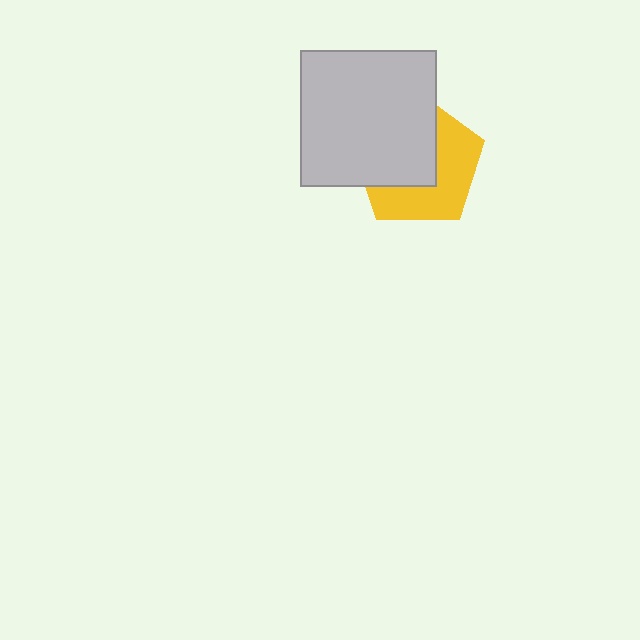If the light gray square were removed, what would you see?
You would see the complete yellow pentagon.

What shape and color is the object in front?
The object in front is a light gray square.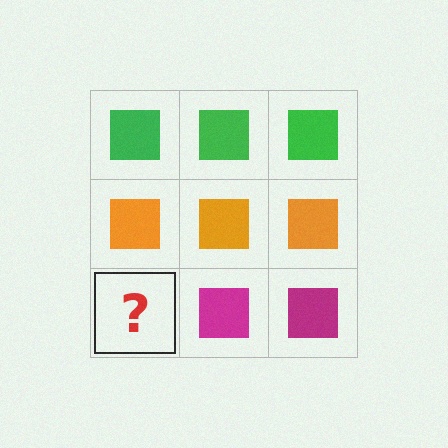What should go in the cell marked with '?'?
The missing cell should contain a magenta square.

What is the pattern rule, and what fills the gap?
The rule is that each row has a consistent color. The gap should be filled with a magenta square.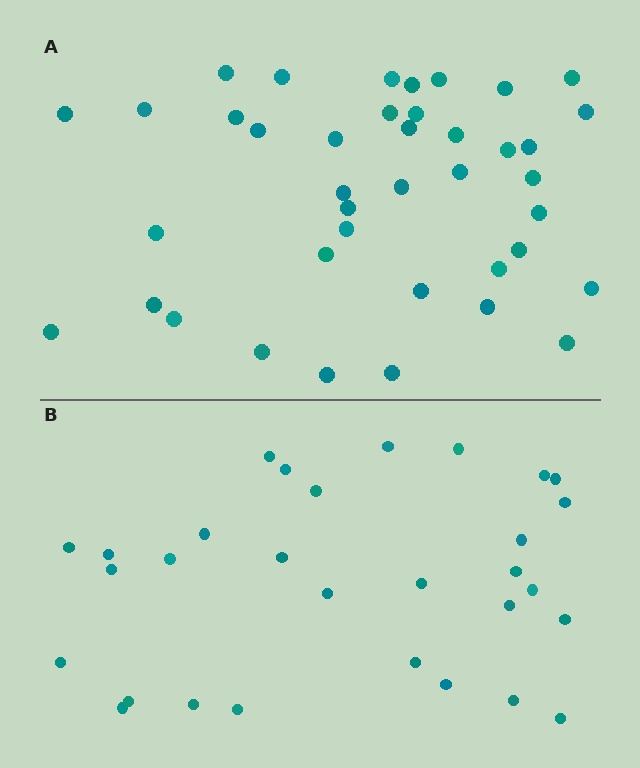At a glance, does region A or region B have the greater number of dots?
Region A (the top region) has more dots.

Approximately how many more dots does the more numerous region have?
Region A has roughly 10 or so more dots than region B.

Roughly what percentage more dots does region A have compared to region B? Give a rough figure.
About 35% more.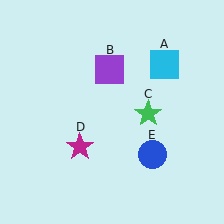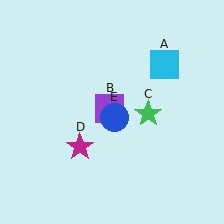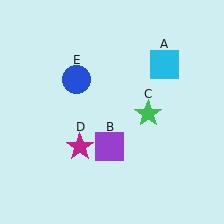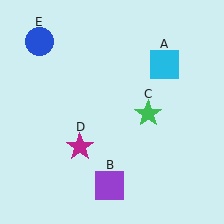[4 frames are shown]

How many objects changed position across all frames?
2 objects changed position: purple square (object B), blue circle (object E).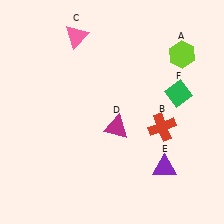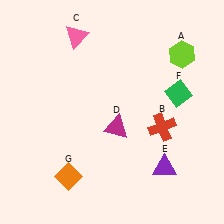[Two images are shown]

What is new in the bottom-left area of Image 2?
An orange diamond (G) was added in the bottom-left area of Image 2.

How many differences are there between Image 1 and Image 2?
There is 1 difference between the two images.